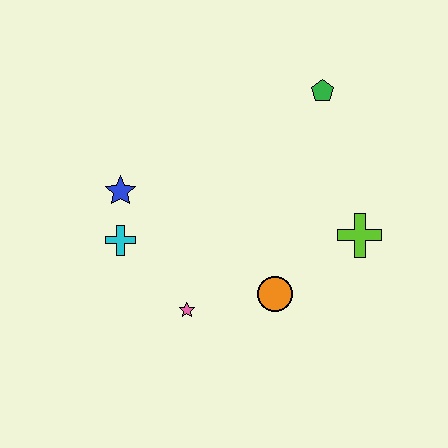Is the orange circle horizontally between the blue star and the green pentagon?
Yes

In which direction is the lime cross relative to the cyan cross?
The lime cross is to the right of the cyan cross.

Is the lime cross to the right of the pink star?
Yes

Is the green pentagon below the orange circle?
No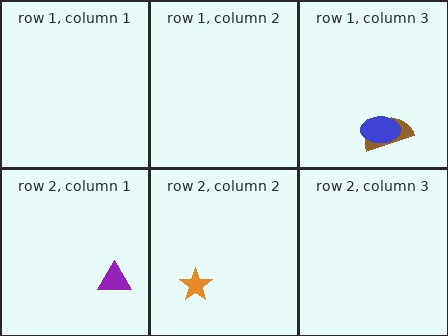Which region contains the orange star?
The row 2, column 2 region.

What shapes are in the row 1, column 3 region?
The brown semicircle, the blue ellipse.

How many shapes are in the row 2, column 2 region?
1.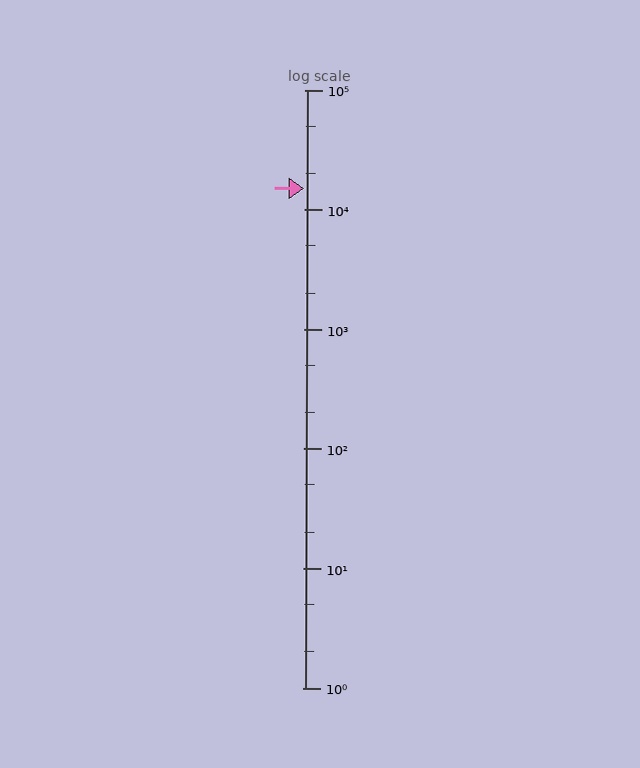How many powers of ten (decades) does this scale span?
The scale spans 5 decades, from 1 to 100000.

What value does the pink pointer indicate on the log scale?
The pointer indicates approximately 15000.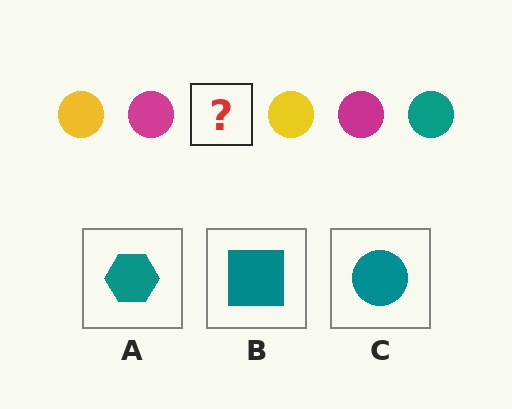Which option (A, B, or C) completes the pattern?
C.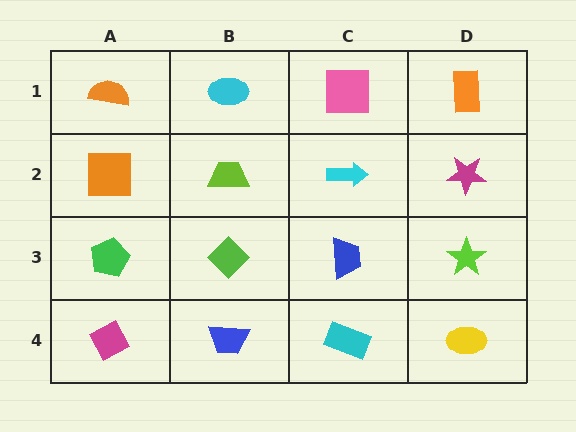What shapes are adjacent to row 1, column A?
An orange square (row 2, column A), a cyan ellipse (row 1, column B).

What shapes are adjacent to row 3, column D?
A magenta star (row 2, column D), a yellow ellipse (row 4, column D), a blue trapezoid (row 3, column C).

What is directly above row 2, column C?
A pink square.